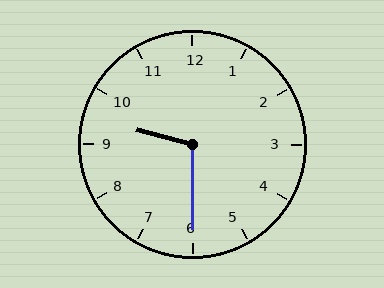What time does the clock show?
9:30.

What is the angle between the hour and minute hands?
Approximately 105 degrees.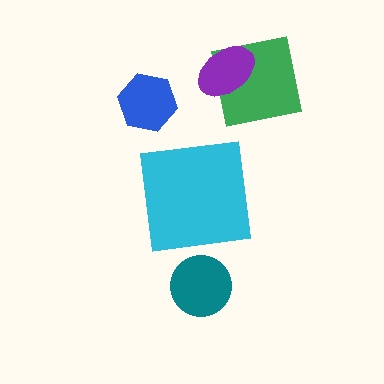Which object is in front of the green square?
The purple ellipse is in front of the green square.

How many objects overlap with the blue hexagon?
0 objects overlap with the blue hexagon.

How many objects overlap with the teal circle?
0 objects overlap with the teal circle.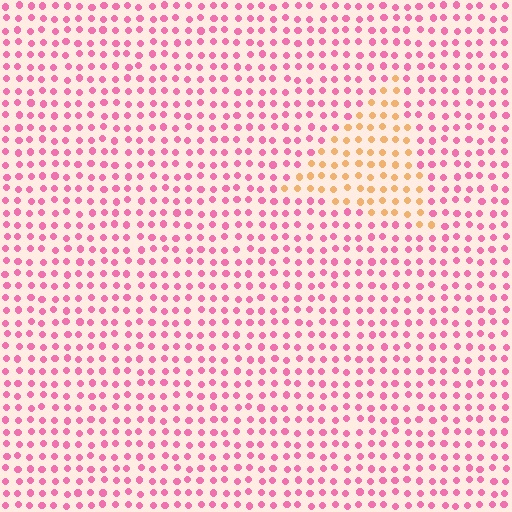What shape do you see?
I see a triangle.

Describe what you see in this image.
The image is filled with small pink elements in a uniform arrangement. A triangle-shaped region is visible where the elements are tinted to a slightly different hue, forming a subtle color boundary.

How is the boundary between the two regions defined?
The boundary is defined purely by a slight shift in hue (about 60 degrees). Spacing, size, and orientation are identical on both sides.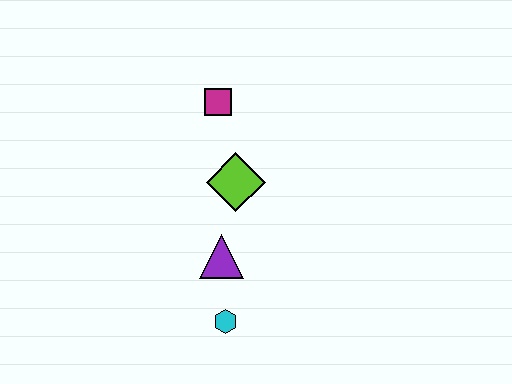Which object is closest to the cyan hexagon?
The purple triangle is closest to the cyan hexagon.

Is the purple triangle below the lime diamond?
Yes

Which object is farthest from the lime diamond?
The cyan hexagon is farthest from the lime diamond.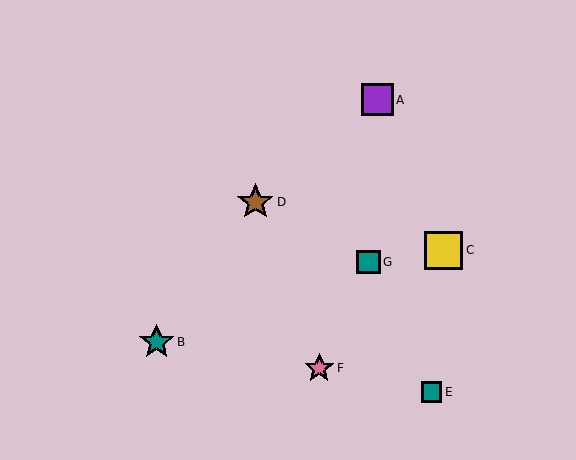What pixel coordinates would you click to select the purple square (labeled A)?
Click at (378, 100) to select the purple square A.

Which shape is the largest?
The yellow square (labeled C) is the largest.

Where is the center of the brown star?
The center of the brown star is at (255, 202).